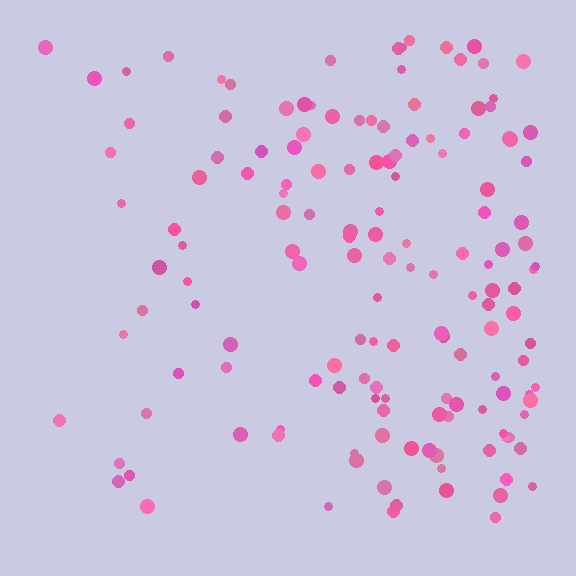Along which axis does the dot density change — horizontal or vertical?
Horizontal.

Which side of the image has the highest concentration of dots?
The right.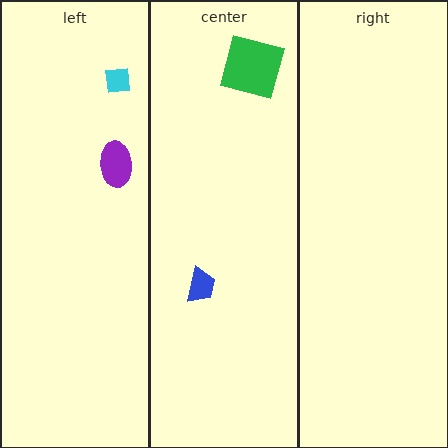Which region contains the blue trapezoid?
The center region.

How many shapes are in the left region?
2.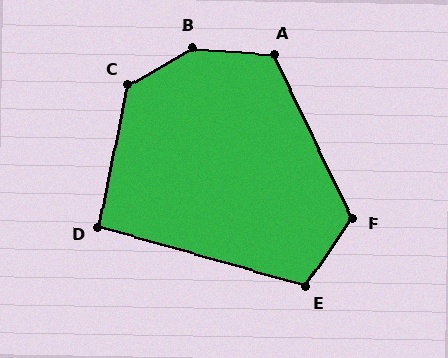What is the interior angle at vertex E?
Approximately 109 degrees (obtuse).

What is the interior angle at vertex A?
Approximately 120 degrees (obtuse).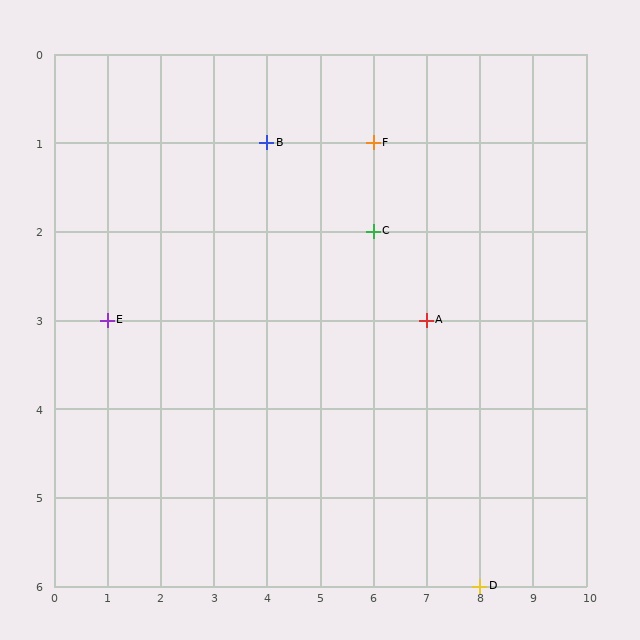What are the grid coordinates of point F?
Point F is at grid coordinates (6, 1).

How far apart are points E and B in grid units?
Points E and B are 3 columns and 2 rows apart (about 3.6 grid units diagonally).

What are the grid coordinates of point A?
Point A is at grid coordinates (7, 3).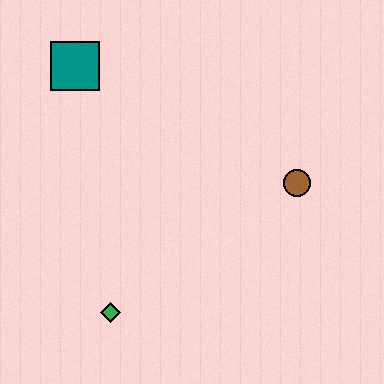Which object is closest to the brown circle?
The green diamond is closest to the brown circle.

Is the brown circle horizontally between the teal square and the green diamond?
No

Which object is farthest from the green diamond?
The teal square is farthest from the green diamond.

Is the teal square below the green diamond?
No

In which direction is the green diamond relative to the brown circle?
The green diamond is to the left of the brown circle.